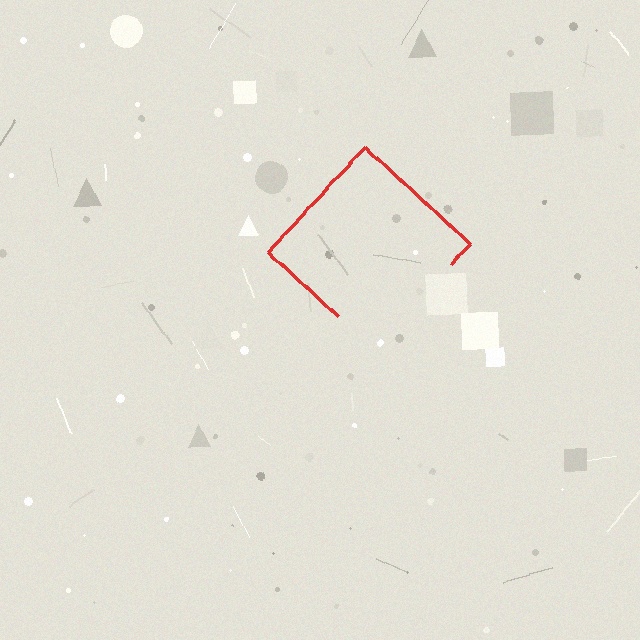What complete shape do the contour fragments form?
The contour fragments form a diamond.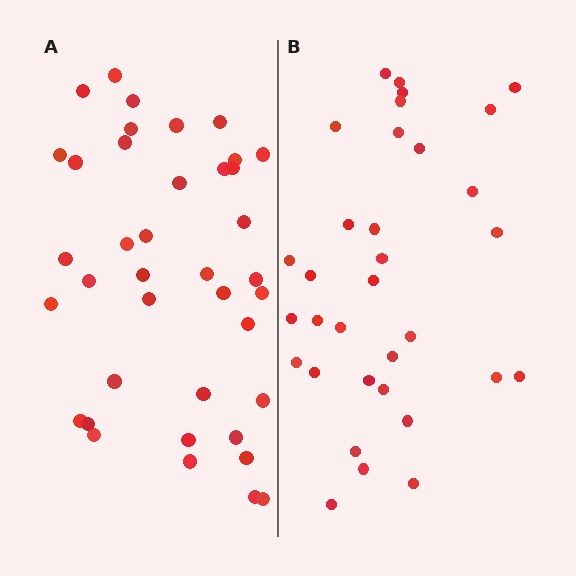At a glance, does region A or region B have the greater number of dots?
Region A (the left region) has more dots.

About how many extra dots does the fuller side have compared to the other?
Region A has about 6 more dots than region B.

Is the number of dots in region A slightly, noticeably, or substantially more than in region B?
Region A has only slightly more — the two regions are fairly close. The ratio is roughly 1.2 to 1.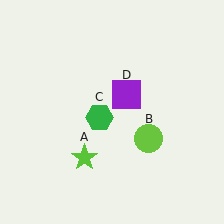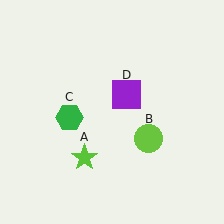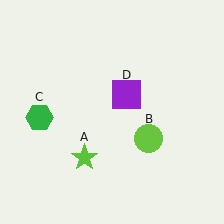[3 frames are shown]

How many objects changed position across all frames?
1 object changed position: green hexagon (object C).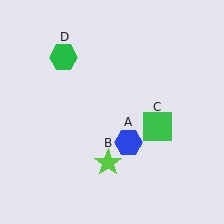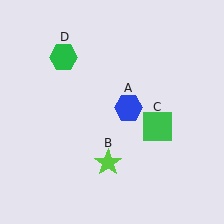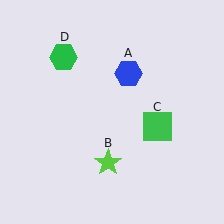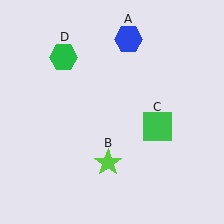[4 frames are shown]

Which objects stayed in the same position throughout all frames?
Lime star (object B) and green square (object C) and green hexagon (object D) remained stationary.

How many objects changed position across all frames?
1 object changed position: blue hexagon (object A).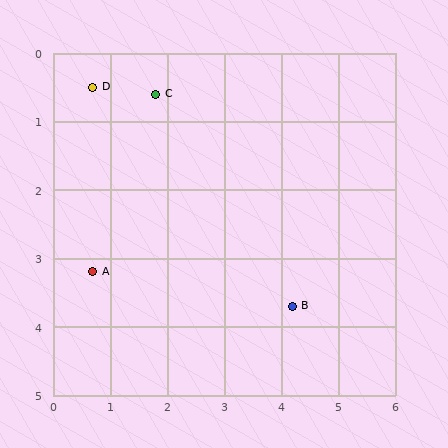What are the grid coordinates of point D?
Point D is at approximately (0.7, 0.5).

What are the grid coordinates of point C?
Point C is at approximately (1.8, 0.6).